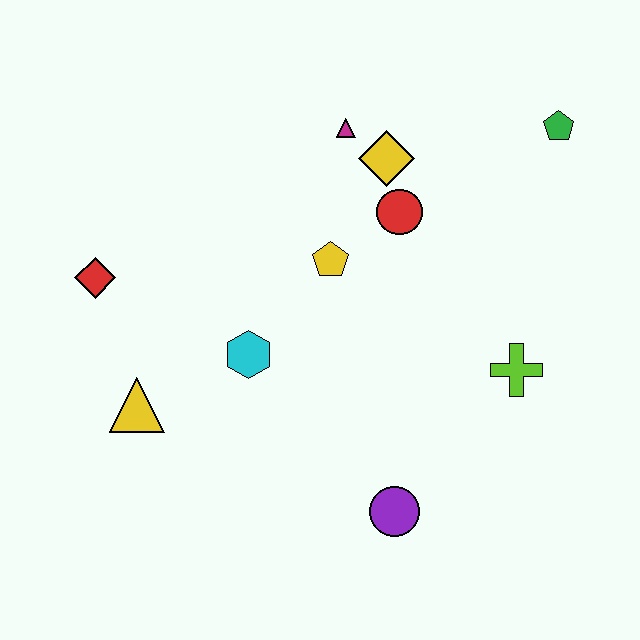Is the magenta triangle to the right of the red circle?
No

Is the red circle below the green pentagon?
Yes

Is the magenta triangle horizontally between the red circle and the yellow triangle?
Yes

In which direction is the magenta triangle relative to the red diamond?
The magenta triangle is to the right of the red diamond.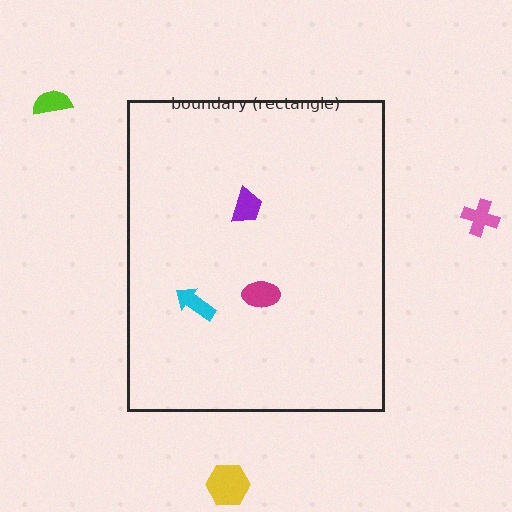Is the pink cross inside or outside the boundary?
Outside.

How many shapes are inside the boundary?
3 inside, 3 outside.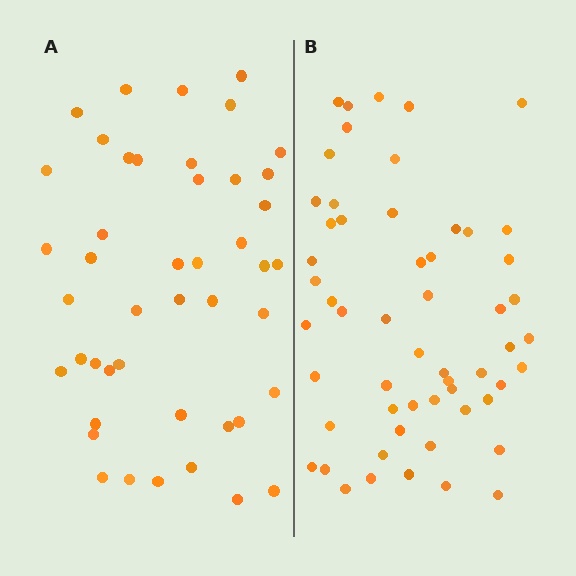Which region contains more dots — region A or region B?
Region B (the right region) has more dots.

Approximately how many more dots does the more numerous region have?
Region B has roughly 12 or so more dots than region A.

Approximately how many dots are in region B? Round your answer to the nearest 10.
About 60 dots. (The exact count is 56, which rounds to 60.)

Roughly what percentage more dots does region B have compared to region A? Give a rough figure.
About 25% more.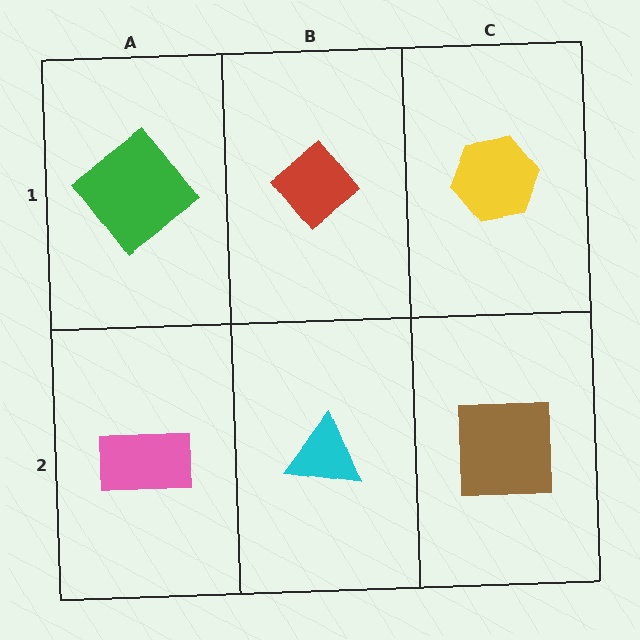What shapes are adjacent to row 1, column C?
A brown square (row 2, column C), a red diamond (row 1, column B).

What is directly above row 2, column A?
A green diamond.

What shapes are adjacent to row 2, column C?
A yellow hexagon (row 1, column C), a cyan triangle (row 2, column B).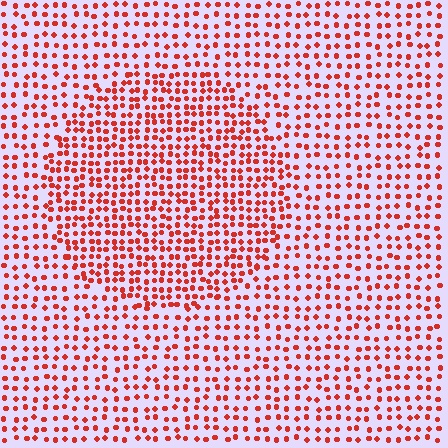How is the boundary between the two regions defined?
The boundary is defined by a change in element density (approximately 1.6x ratio). All elements are the same color, size, and shape.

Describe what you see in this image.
The image contains small red elements arranged at two different densities. A circle-shaped region is visible where the elements are more densely packed than the surrounding area.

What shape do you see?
I see a circle.